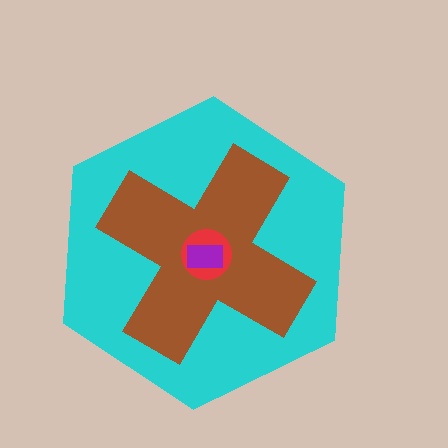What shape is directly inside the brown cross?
The red circle.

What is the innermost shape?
The purple rectangle.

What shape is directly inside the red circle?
The purple rectangle.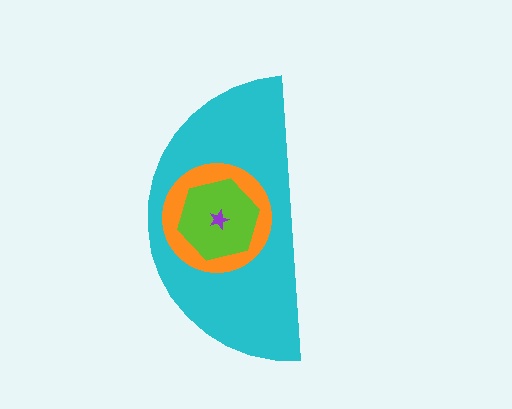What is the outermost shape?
The cyan semicircle.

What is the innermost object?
The purple star.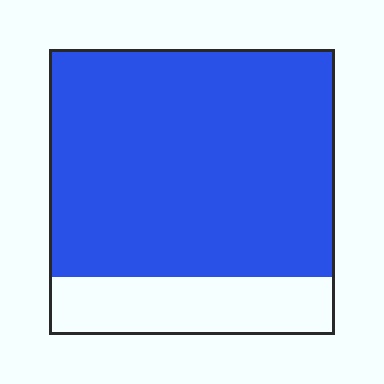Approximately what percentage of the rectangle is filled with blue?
Approximately 80%.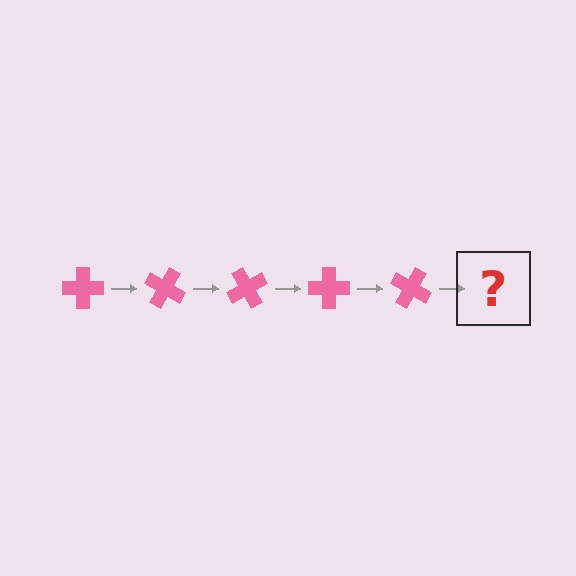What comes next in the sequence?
The next element should be a pink cross rotated 150 degrees.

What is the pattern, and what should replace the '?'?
The pattern is that the cross rotates 30 degrees each step. The '?' should be a pink cross rotated 150 degrees.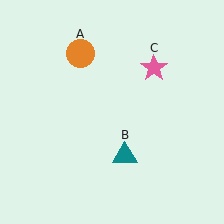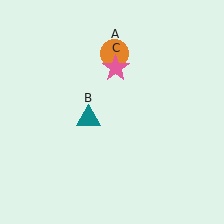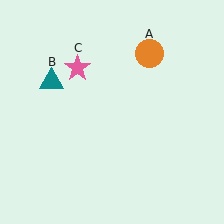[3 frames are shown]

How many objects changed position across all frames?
3 objects changed position: orange circle (object A), teal triangle (object B), pink star (object C).